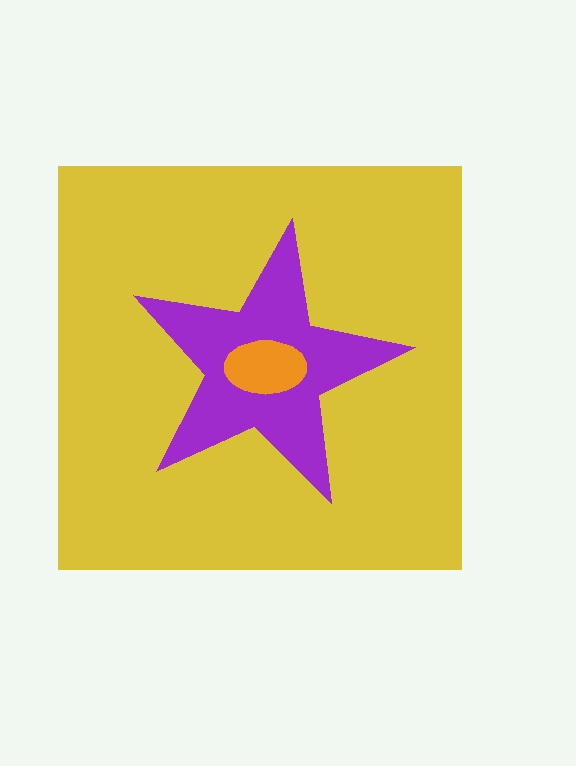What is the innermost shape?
The orange ellipse.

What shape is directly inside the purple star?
The orange ellipse.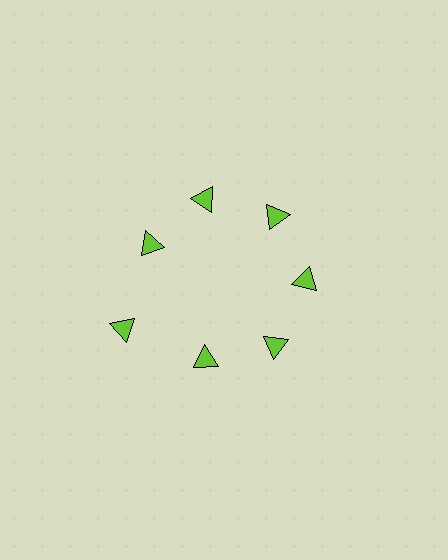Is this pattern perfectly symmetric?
No. The 7 lime triangles are arranged in a ring, but one element near the 8 o'clock position is pushed outward from the center, breaking the 7-fold rotational symmetry.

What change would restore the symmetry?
The symmetry would be restored by moving it inward, back onto the ring so that all 7 triangles sit at equal angles and equal distance from the center.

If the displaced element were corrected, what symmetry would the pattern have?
It would have 7-fold rotational symmetry — the pattern would map onto itself every 51 degrees.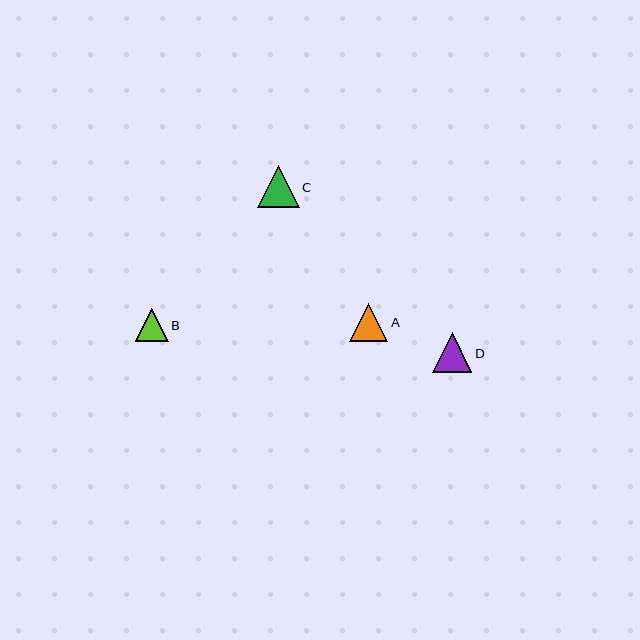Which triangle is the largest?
Triangle C is the largest with a size of approximately 42 pixels.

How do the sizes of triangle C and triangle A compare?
Triangle C and triangle A are approximately the same size.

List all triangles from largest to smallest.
From largest to smallest: C, D, A, B.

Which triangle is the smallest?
Triangle B is the smallest with a size of approximately 33 pixels.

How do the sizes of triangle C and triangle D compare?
Triangle C and triangle D are approximately the same size.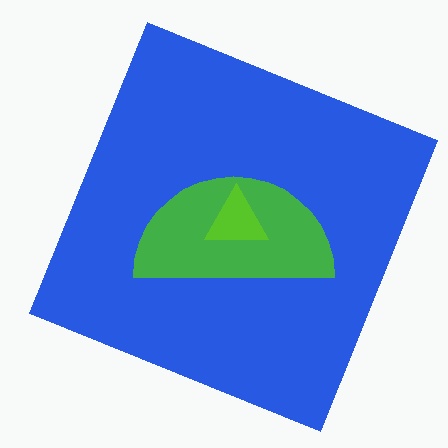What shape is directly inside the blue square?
The green semicircle.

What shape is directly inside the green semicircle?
The lime triangle.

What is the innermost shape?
The lime triangle.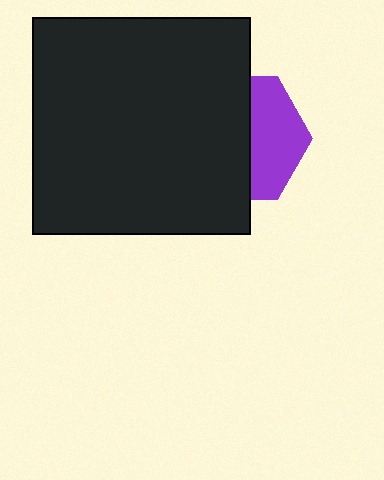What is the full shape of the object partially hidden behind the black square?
The partially hidden object is a purple hexagon.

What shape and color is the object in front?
The object in front is a black square.